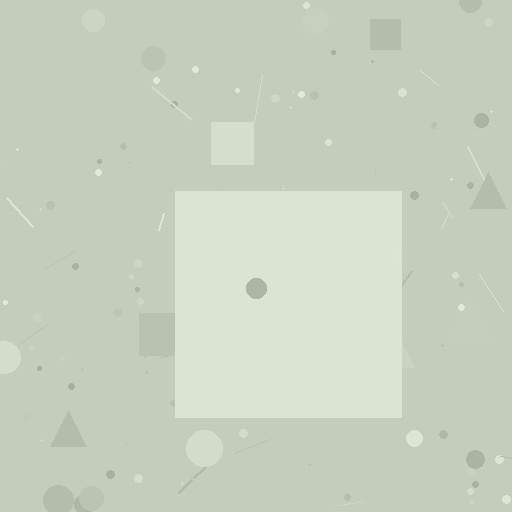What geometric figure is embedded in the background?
A square is embedded in the background.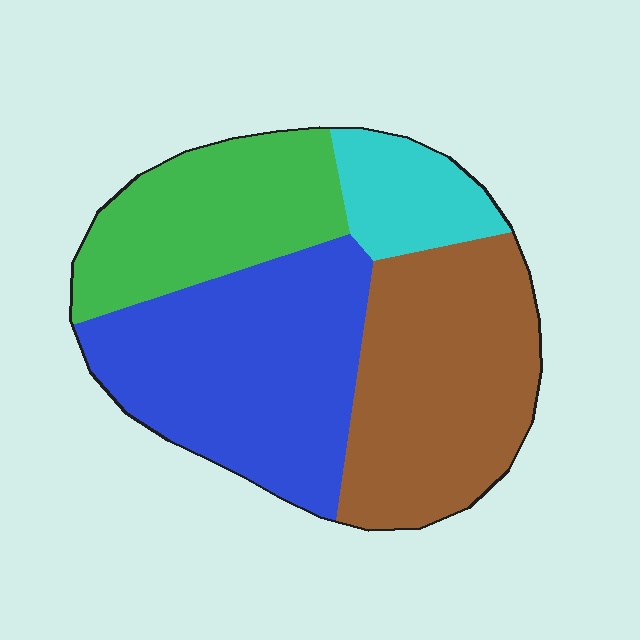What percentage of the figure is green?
Green covers around 25% of the figure.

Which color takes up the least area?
Cyan, at roughly 10%.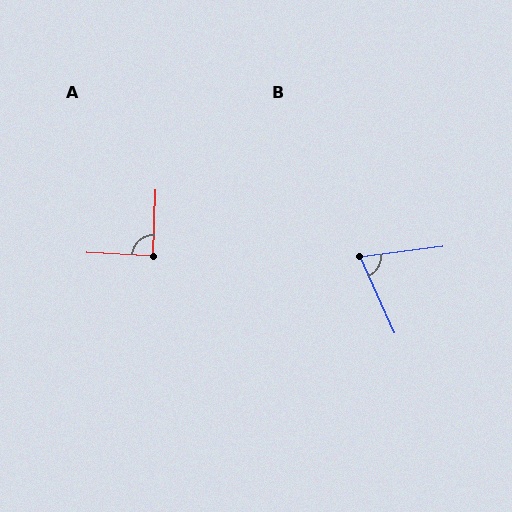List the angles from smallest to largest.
B (73°), A (89°).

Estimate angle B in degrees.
Approximately 73 degrees.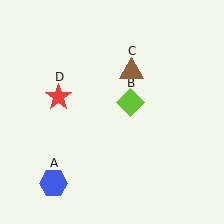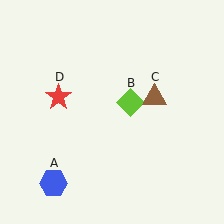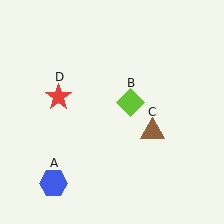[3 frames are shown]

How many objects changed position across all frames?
1 object changed position: brown triangle (object C).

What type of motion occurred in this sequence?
The brown triangle (object C) rotated clockwise around the center of the scene.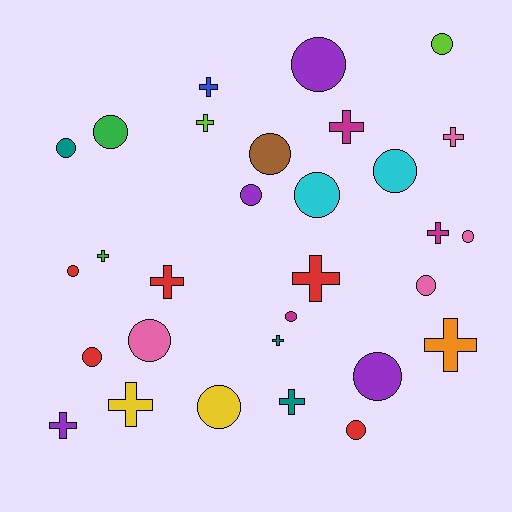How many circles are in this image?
There are 17 circles.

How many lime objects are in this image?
There are 2 lime objects.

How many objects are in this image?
There are 30 objects.